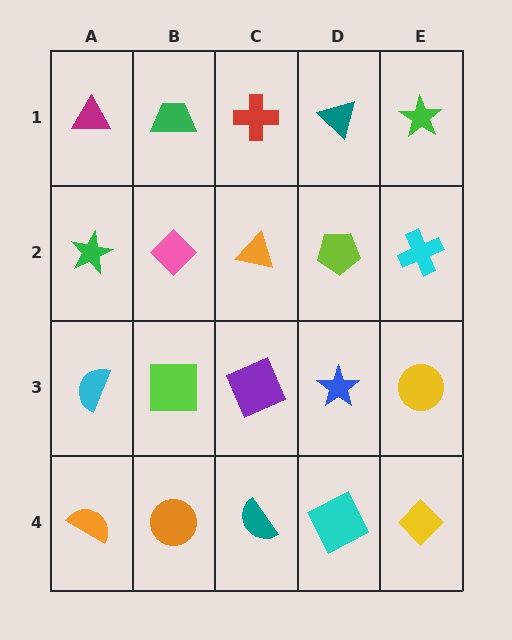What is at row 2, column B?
A pink diamond.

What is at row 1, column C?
A red cross.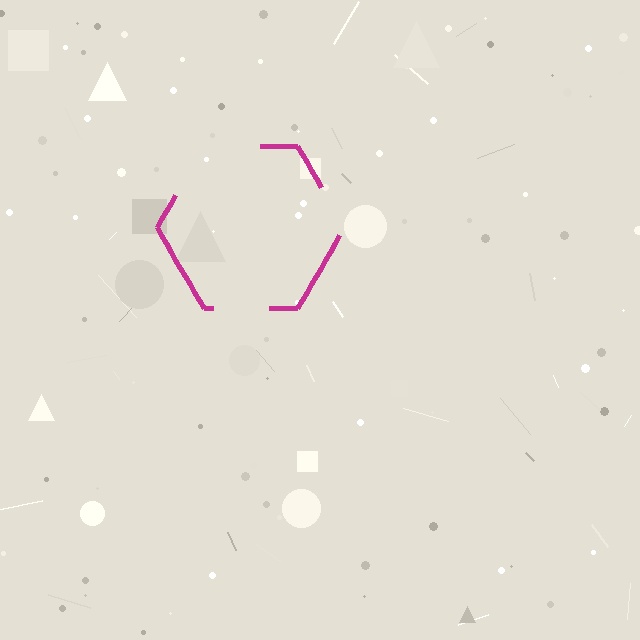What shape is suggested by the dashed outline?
The dashed outline suggests a hexagon.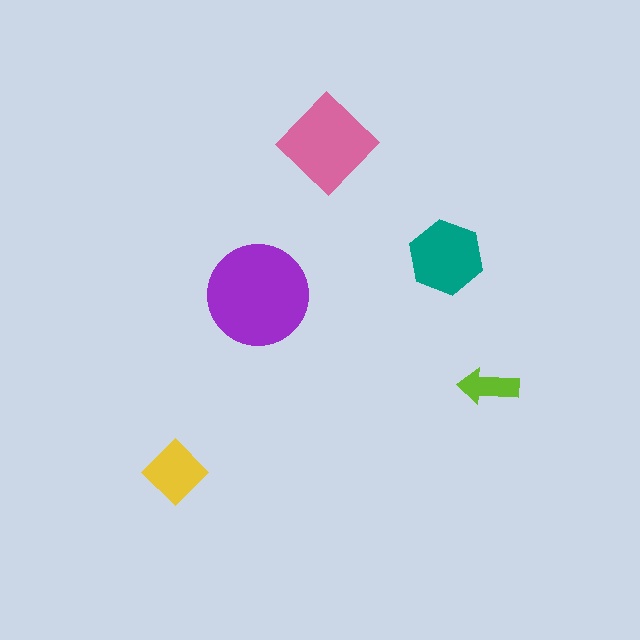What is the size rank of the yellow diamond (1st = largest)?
4th.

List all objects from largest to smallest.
The purple circle, the pink diamond, the teal hexagon, the yellow diamond, the lime arrow.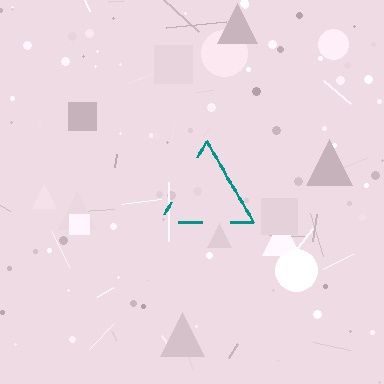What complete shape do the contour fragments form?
The contour fragments form a triangle.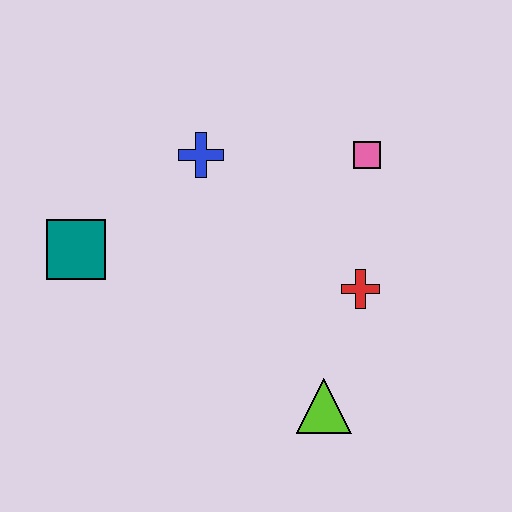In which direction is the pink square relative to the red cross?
The pink square is above the red cross.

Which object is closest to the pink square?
The red cross is closest to the pink square.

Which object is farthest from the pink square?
The teal square is farthest from the pink square.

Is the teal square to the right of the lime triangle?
No